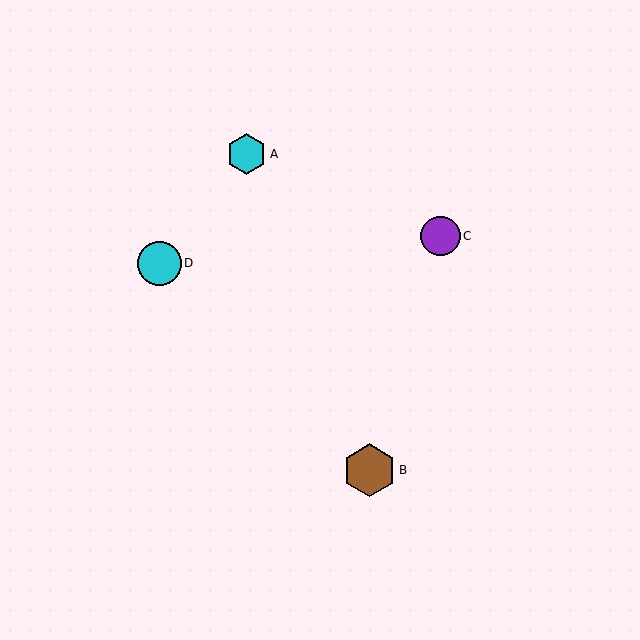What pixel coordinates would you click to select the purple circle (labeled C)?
Click at (441, 236) to select the purple circle C.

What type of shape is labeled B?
Shape B is a brown hexagon.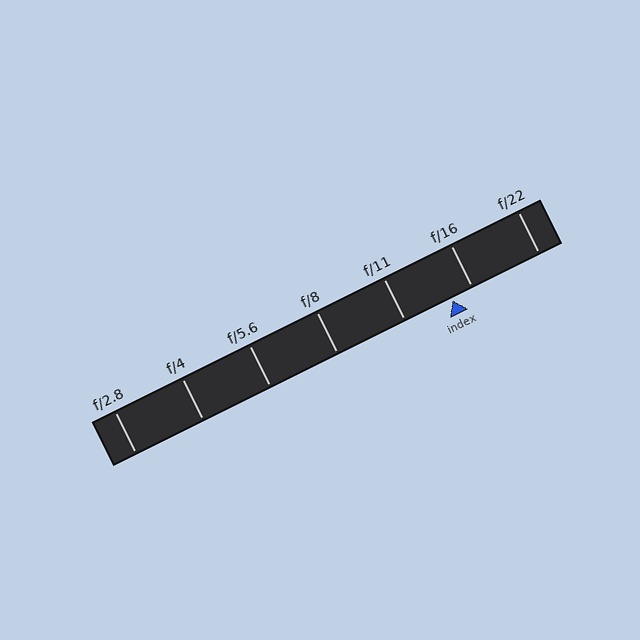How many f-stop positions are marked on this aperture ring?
There are 7 f-stop positions marked.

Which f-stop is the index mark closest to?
The index mark is closest to f/16.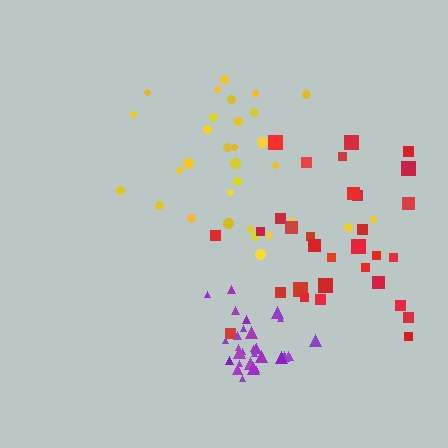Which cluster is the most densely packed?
Purple.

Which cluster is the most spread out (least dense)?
Red.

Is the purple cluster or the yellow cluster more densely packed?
Purple.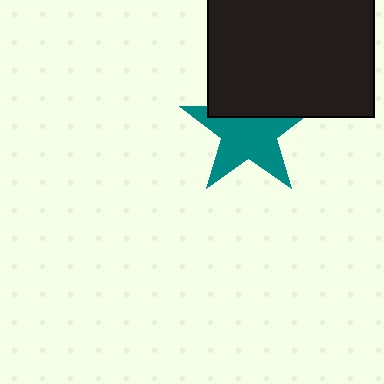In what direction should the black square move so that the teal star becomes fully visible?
The black square should move up. That is the shortest direction to clear the overlap and leave the teal star fully visible.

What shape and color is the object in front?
The object in front is a black square.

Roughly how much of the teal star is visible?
Most of it is visible (roughly 67%).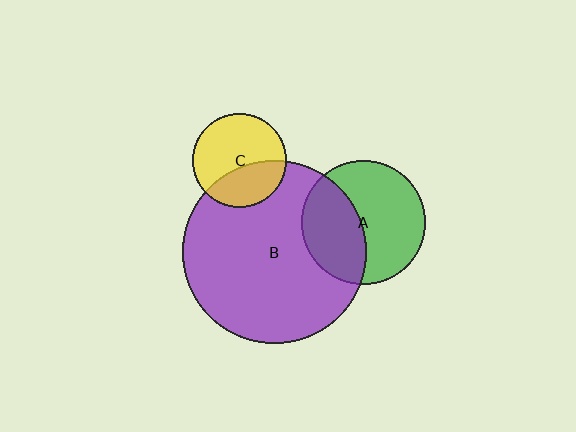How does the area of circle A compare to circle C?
Approximately 1.7 times.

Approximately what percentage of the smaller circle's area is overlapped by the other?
Approximately 40%.